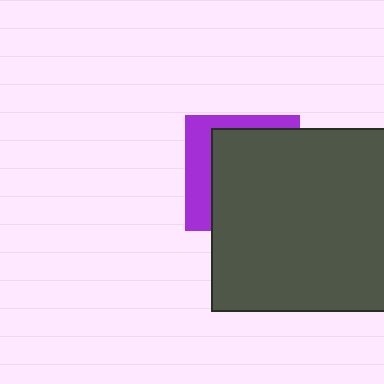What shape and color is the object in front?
The object in front is a dark gray square.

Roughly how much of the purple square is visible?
A small part of it is visible (roughly 31%).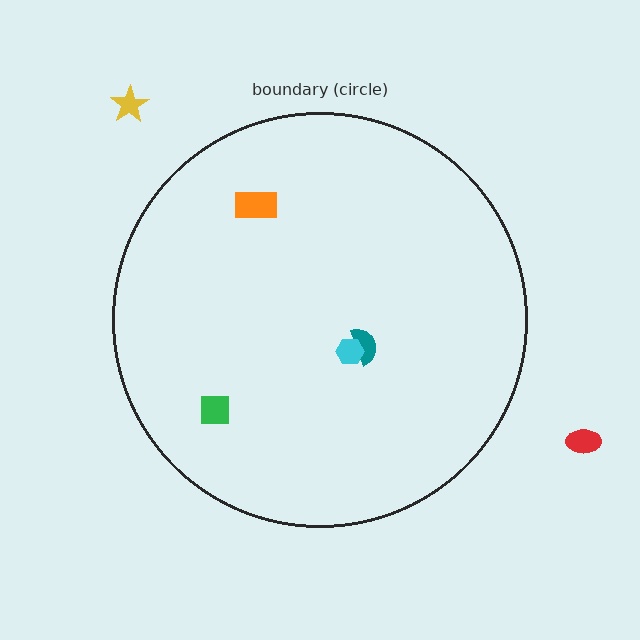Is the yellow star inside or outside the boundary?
Outside.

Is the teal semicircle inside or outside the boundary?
Inside.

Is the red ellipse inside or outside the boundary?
Outside.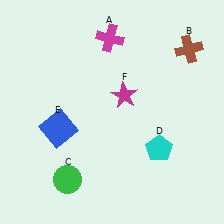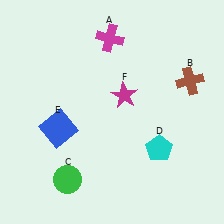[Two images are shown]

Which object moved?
The brown cross (B) moved down.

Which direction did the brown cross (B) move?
The brown cross (B) moved down.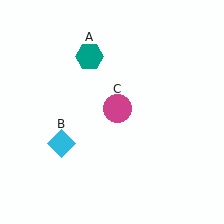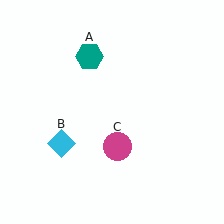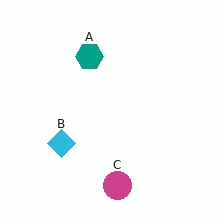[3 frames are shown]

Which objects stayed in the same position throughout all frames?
Teal hexagon (object A) and cyan diamond (object B) remained stationary.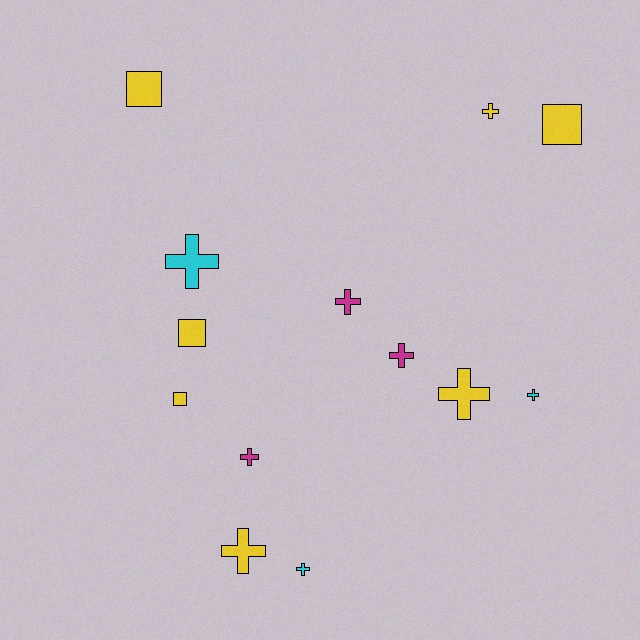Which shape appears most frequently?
Cross, with 9 objects.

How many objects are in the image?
There are 13 objects.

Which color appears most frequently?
Yellow, with 7 objects.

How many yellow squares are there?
There are 4 yellow squares.